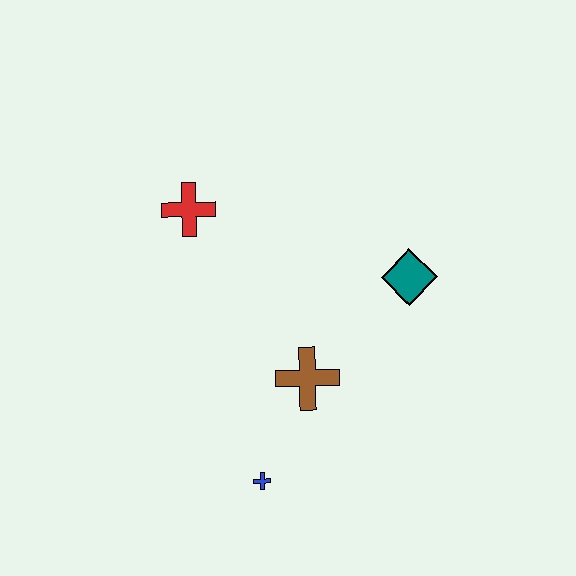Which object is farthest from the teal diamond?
The blue cross is farthest from the teal diamond.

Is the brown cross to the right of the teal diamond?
No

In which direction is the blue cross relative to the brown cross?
The blue cross is below the brown cross.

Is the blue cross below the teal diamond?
Yes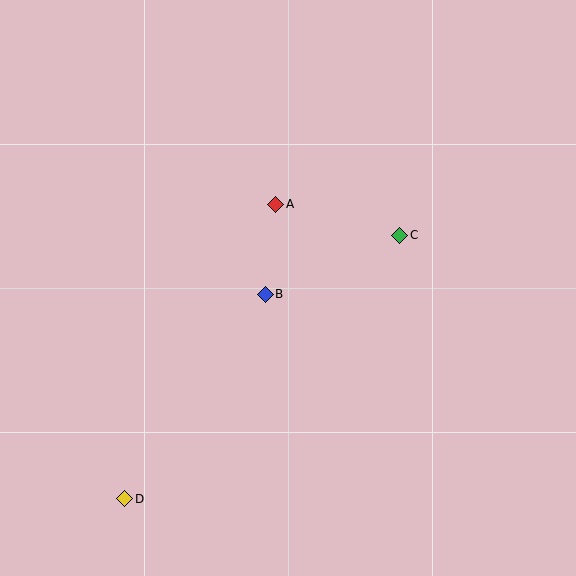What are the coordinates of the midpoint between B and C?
The midpoint between B and C is at (333, 265).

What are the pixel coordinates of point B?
Point B is at (265, 294).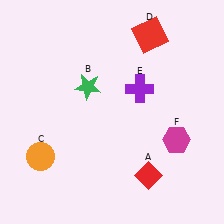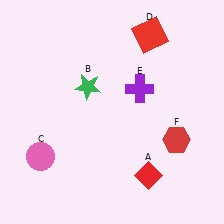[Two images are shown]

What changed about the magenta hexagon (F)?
In Image 1, F is magenta. In Image 2, it changed to red.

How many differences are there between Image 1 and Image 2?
There are 2 differences between the two images.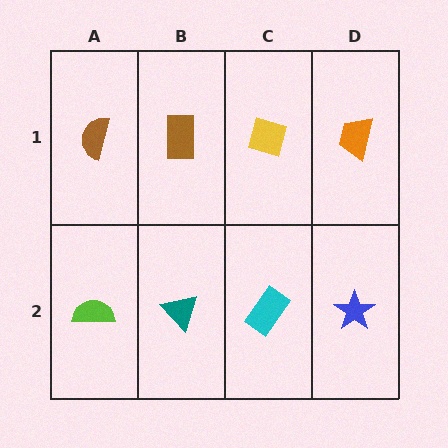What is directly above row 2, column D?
An orange trapezoid.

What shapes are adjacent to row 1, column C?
A cyan rectangle (row 2, column C), a brown rectangle (row 1, column B), an orange trapezoid (row 1, column D).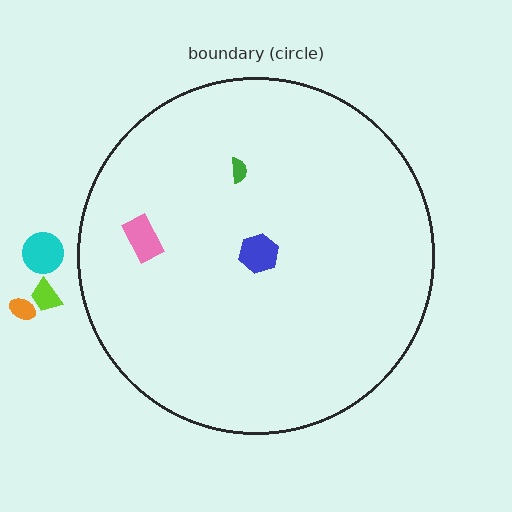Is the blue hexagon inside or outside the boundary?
Inside.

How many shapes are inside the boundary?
3 inside, 3 outside.